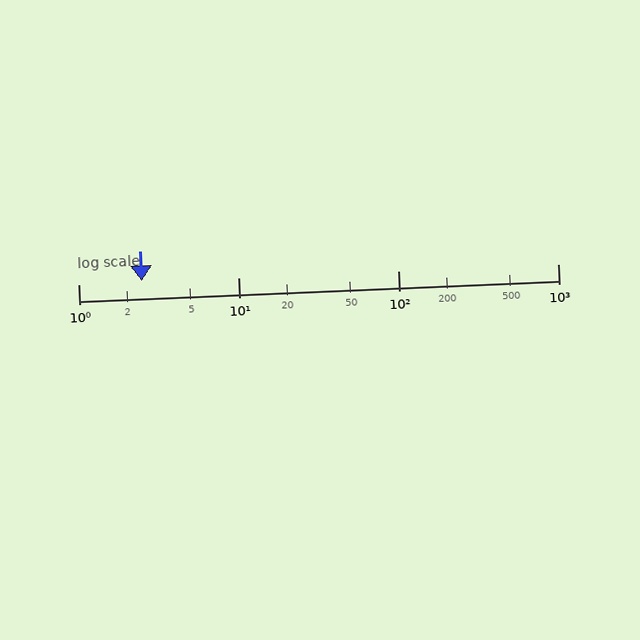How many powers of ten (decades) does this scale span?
The scale spans 3 decades, from 1 to 1000.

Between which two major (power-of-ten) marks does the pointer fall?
The pointer is between 1 and 10.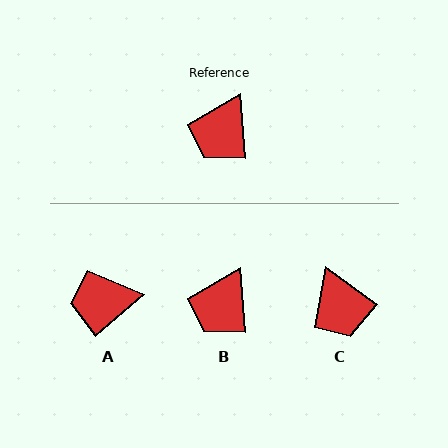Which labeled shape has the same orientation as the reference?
B.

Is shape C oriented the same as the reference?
No, it is off by about 50 degrees.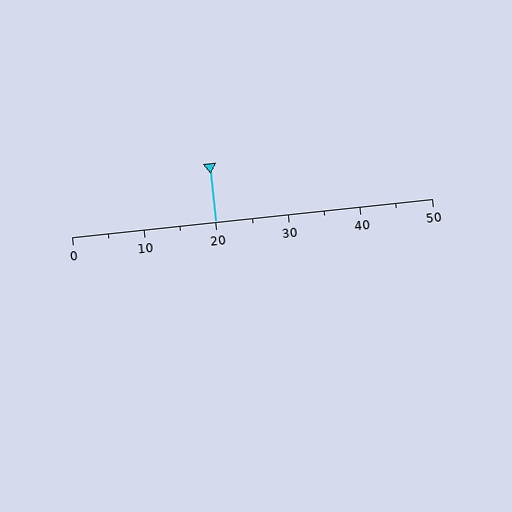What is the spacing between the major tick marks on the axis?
The major ticks are spaced 10 apart.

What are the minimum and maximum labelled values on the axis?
The axis runs from 0 to 50.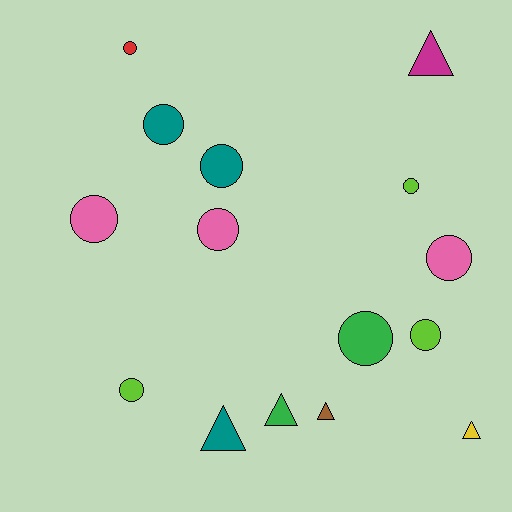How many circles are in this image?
There are 10 circles.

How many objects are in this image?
There are 15 objects.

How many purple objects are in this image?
There are no purple objects.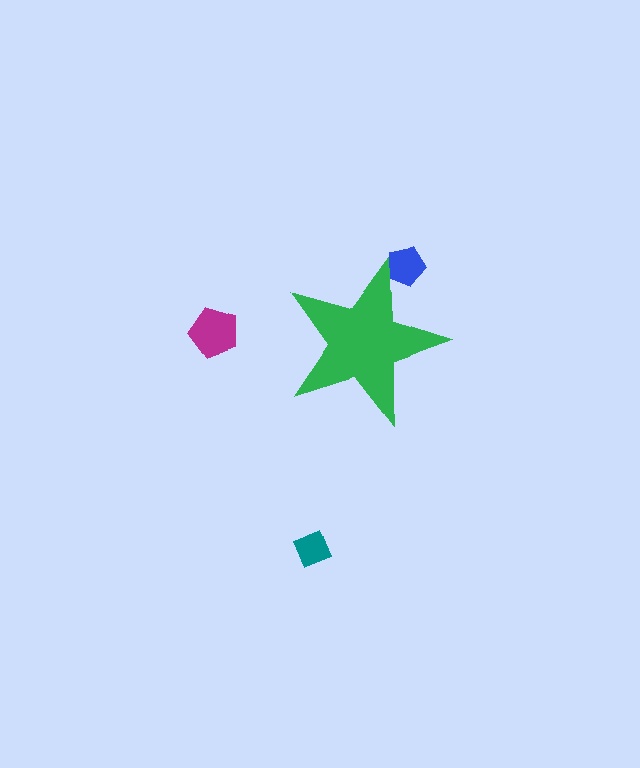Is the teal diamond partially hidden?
No, the teal diamond is fully visible.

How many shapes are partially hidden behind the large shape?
1 shape is partially hidden.